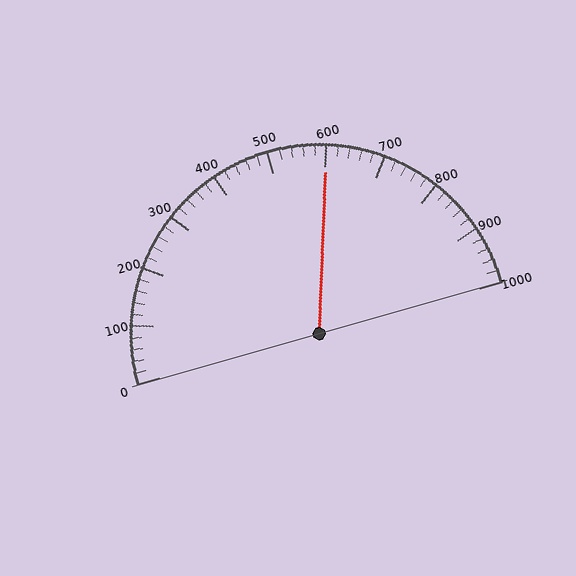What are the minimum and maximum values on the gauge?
The gauge ranges from 0 to 1000.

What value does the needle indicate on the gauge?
The needle indicates approximately 600.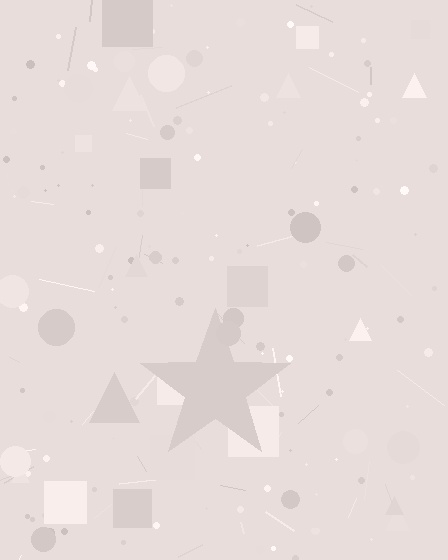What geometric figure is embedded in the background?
A star is embedded in the background.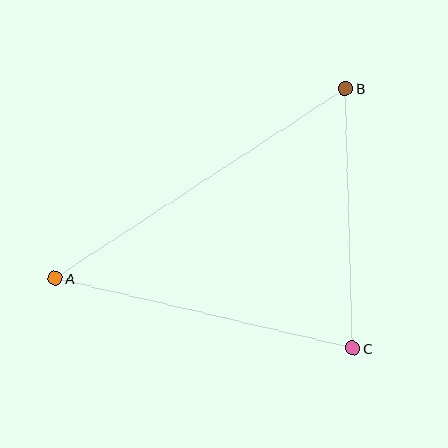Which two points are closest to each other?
Points B and C are closest to each other.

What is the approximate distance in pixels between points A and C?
The distance between A and C is approximately 305 pixels.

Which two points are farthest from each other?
Points A and B are farthest from each other.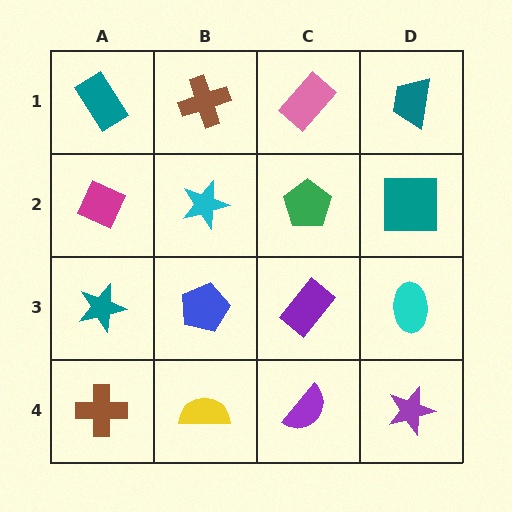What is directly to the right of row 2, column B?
A green pentagon.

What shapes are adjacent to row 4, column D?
A cyan ellipse (row 3, column D), a purple semicircle (row 4, column C).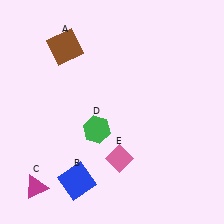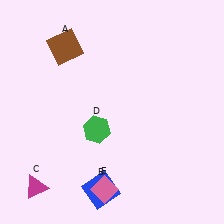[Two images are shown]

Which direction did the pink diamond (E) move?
The pink diamond (E) moved down.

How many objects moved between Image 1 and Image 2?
2 objects moved between the two images.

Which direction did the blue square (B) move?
The blue square (B) moved right.